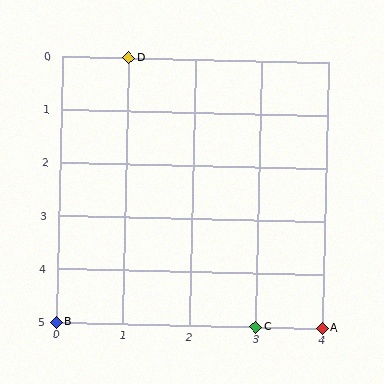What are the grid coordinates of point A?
Point A is at grid coordinates (4, 5).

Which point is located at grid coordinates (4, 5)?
Point A is at (4, 5).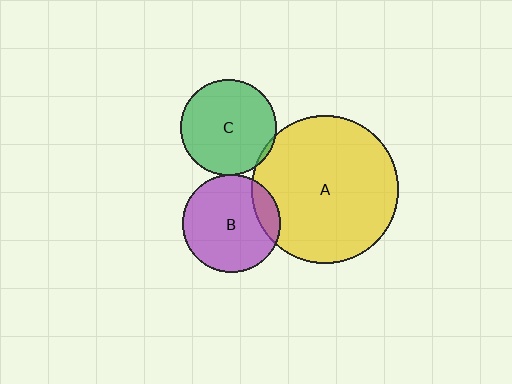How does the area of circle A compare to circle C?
Approximately 2.3 times.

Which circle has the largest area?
Circle A (yellow).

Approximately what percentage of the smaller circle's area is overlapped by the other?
Approximately 15%.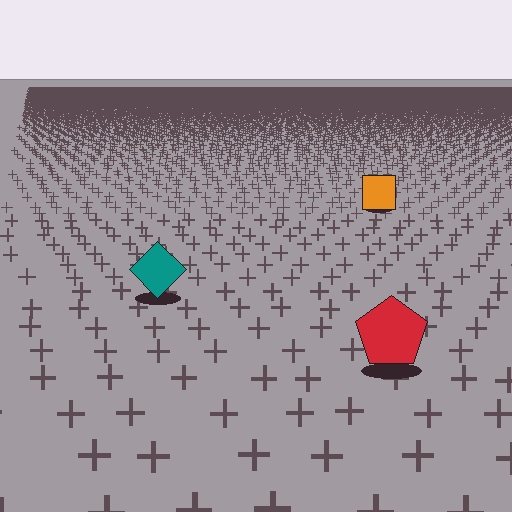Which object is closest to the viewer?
The red pentagon is closest. The texture marks near it are larger and more spread out.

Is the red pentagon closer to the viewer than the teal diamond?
Yes. The red pentagon is closer — you can tell from the texture gradient: the ground texture is coarser near it.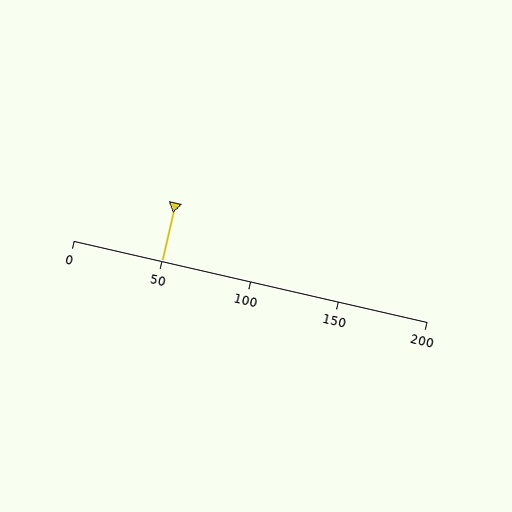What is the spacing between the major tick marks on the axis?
The major ticks are spaced 50 apart.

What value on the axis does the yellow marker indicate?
The marker indicates approximately 50.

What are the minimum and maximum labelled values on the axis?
The axis runs from 0 to 200.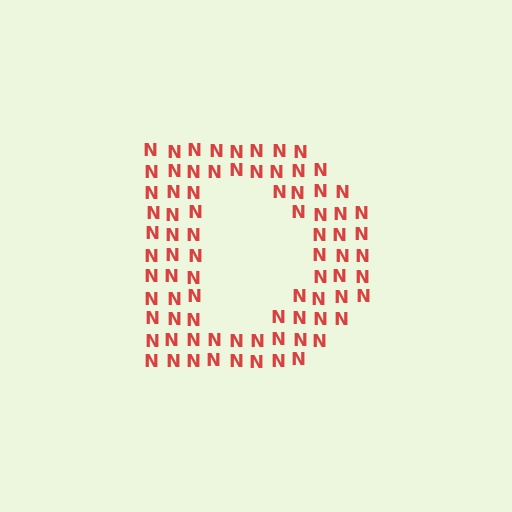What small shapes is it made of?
It is made of small letter N's.